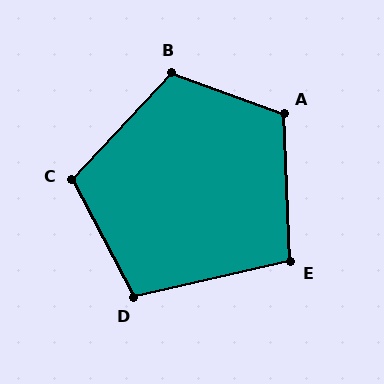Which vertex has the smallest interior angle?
E, at approximately 100 degrees.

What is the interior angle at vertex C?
Approximately 109 degrees (obtuse).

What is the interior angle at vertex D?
Approximately 104 degrees (obtuse).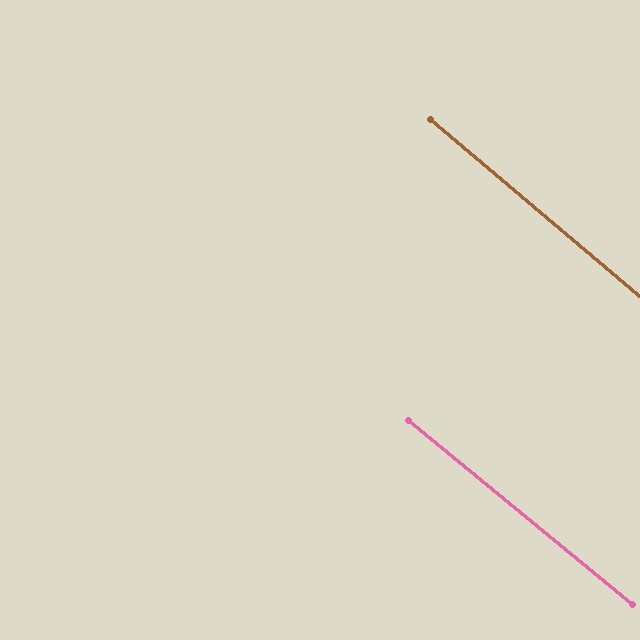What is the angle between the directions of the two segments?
Approximately 1 degree.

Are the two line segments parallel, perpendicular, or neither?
Parallel — their directions differ by only 0.7°.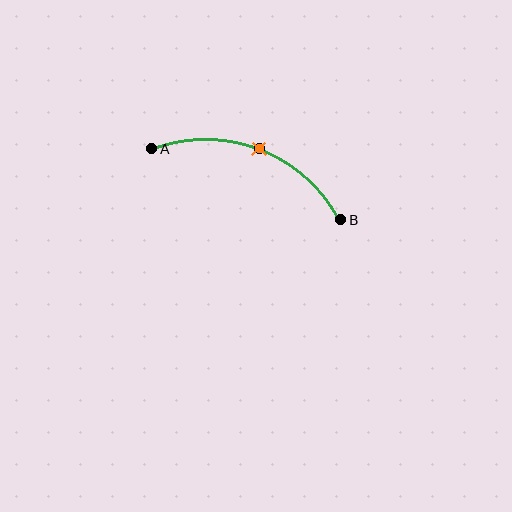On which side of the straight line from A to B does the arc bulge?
The arc bulges above the straight line connecting A and B.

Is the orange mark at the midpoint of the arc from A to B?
Yes. The orange mark lies on the arc at equal arc-length from both A and B — it is the arc midpoint.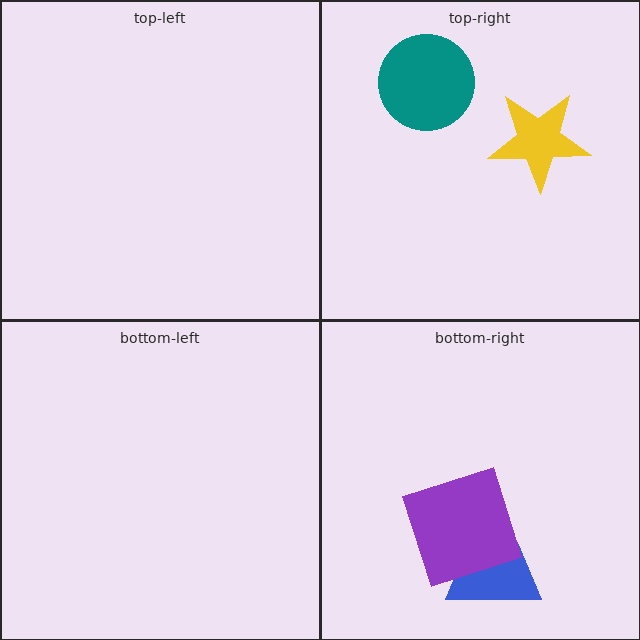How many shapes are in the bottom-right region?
2.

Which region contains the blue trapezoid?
The bottom-right region.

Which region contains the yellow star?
The top-right region.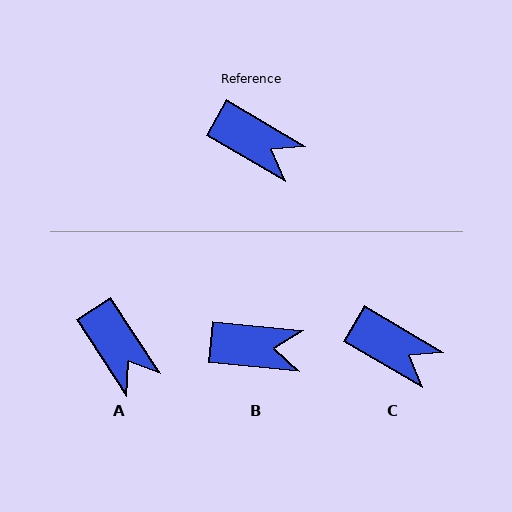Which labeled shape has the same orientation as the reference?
C.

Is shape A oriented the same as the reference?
No, it is off by about 27 degrees.